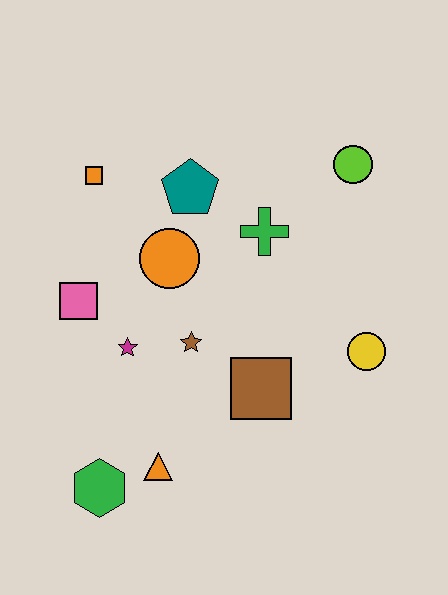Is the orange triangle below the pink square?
Yes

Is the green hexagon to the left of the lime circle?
Yes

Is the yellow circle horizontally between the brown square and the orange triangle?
No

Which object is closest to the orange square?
The teal pentagon is closest to the orange square.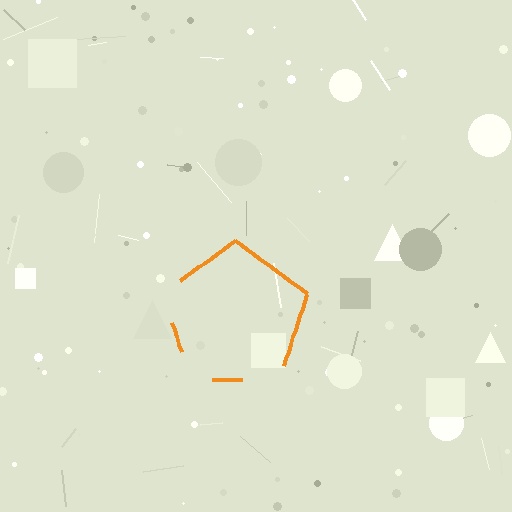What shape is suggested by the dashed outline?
The dashed outline suggests a pentagon.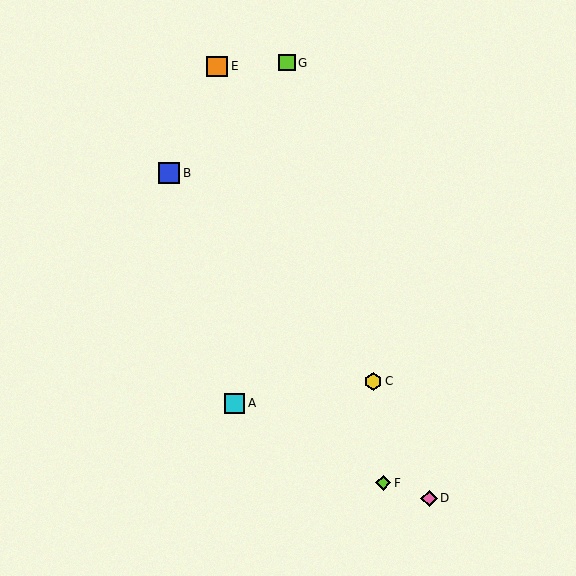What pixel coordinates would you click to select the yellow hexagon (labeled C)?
Click at (373, 382) to select the yellow hexagon C.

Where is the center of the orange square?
The center of the orange square is at (217, 66).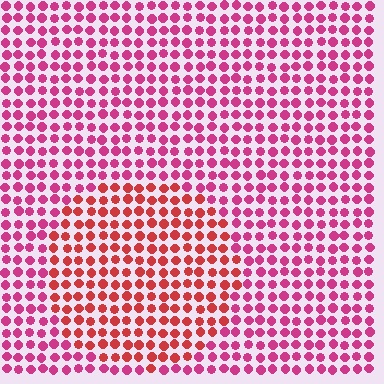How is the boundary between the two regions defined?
The boundary is defined purely by a slight shift in hue (about 30 degrees). Spacing, size, and orientation are identical on both sides.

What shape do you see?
I see a circle.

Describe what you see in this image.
The image is filled with small magenta elements in a uniform arrangement. A circle-shaped region is visible where the elements are tinted to a slightly different hue, forming a subtle color boundary.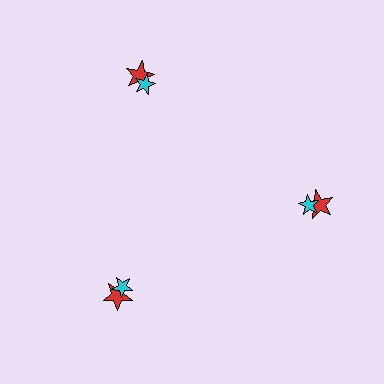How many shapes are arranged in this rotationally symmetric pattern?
There are 6 shapes, arranged in 3 groups of 2.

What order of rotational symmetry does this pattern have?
This pattern has 3-fold rotational symmetry.